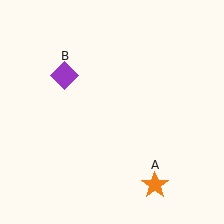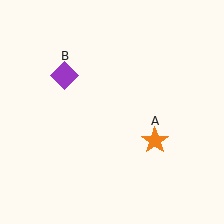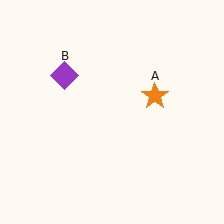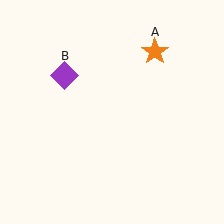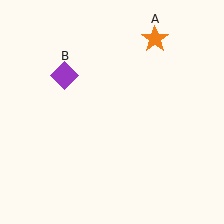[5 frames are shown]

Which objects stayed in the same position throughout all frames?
Purple diamond (object B) remained stationary.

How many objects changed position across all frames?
1 object changed position: orange star (object A).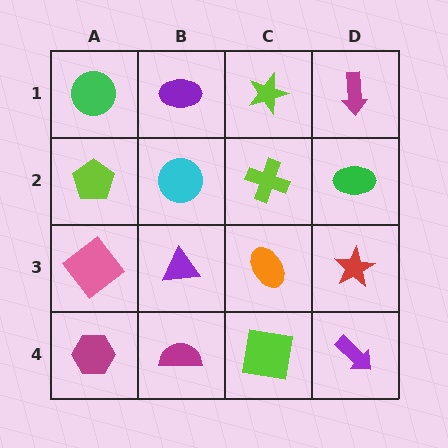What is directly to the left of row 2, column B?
A lime pentagon.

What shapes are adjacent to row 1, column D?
A green ellipse (row 2, column D), a lime star (row 1, column C).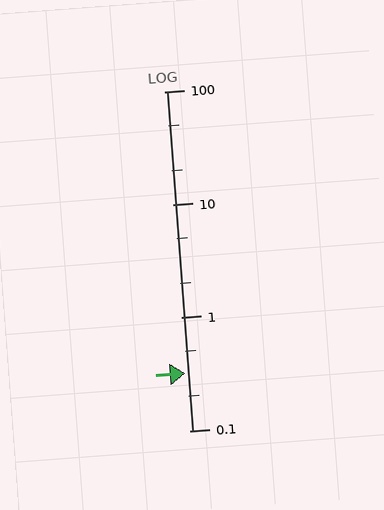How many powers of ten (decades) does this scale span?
The scale spans 3 decades, from 0.1 to 100.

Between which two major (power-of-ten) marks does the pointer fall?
The pointer is between 0.1 and 1.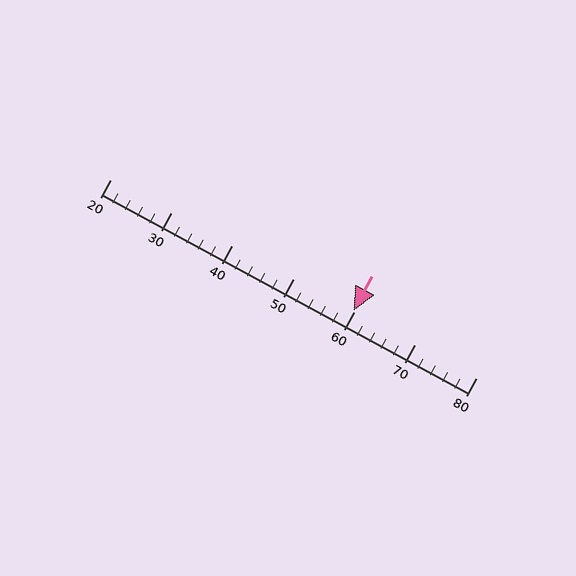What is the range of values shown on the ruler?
The ruler shows values from 20 to 80.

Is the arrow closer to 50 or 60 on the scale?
The arrow is closer to 60.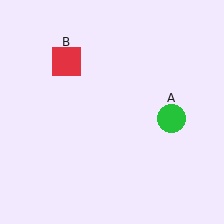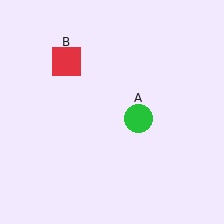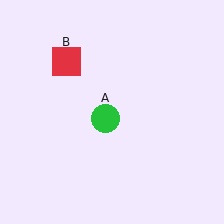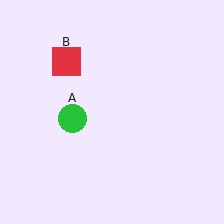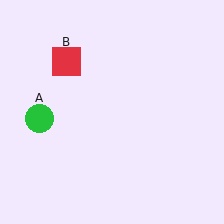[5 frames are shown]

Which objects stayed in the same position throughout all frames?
Red square (object B) remained stationary.